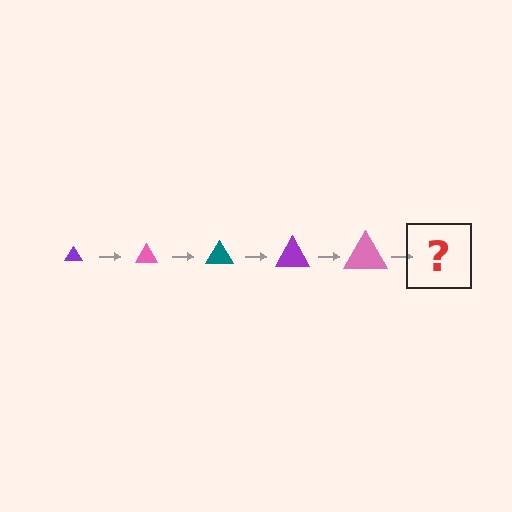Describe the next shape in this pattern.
It should be a teal triangle, larger than the previous one.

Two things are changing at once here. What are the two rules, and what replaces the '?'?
The two rules are that the triangle grows larger each step and the color cycles through purple, pink, and teal. The '?' should be a teal triangle, larger than the previous one.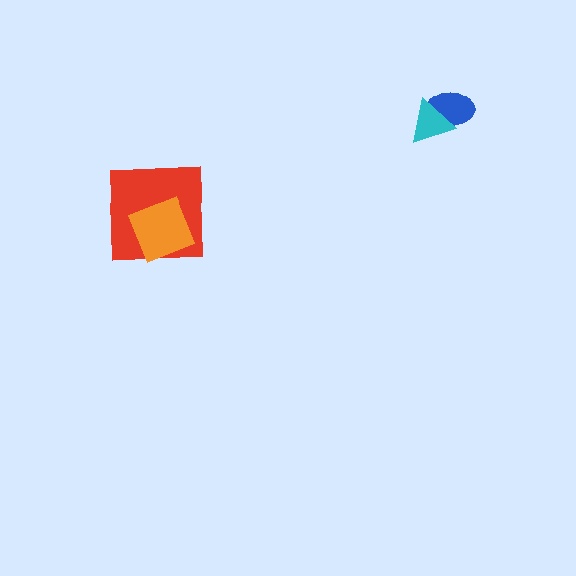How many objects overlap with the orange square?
1 object overlaps with the orange square.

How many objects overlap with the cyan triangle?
1 object overlaps with the cyan triangle.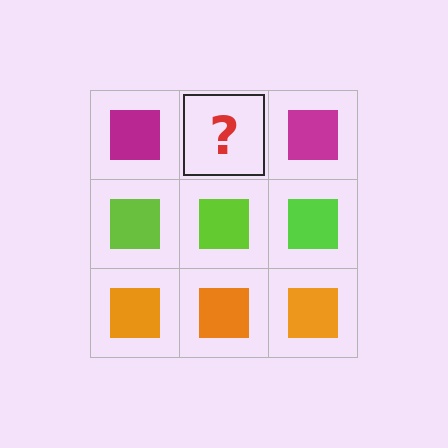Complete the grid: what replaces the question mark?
The question mark should be replaced with a magenta square.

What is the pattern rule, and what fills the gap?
The rule is that each row has a consistent color. The gap should be filled with a magenta square.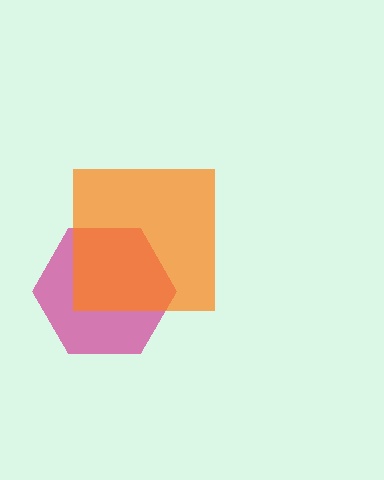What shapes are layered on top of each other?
The layered shapes are: a magenta hexagon, an orange square.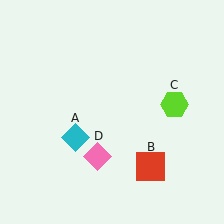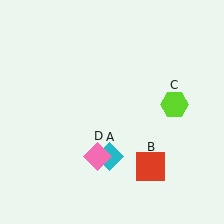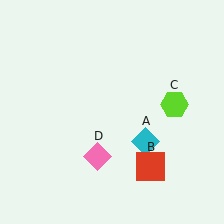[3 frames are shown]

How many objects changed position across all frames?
1 object changed position: cyan diamond (object A).